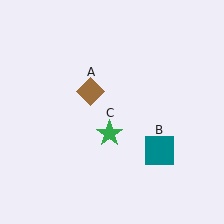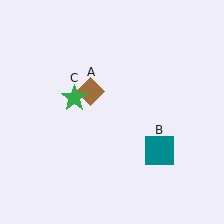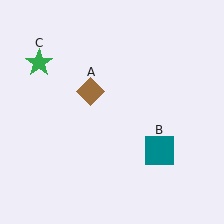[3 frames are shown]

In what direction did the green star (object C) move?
The green star (object C) moved up and to the left.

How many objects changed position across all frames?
1 object changed position: green star (object C).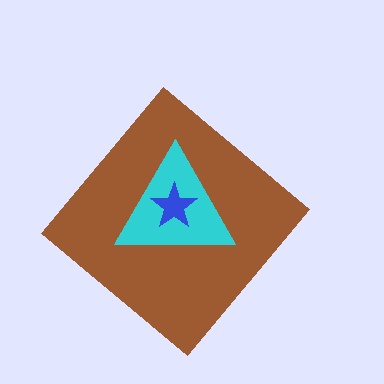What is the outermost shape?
The brown diamond.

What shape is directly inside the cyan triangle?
The blue star.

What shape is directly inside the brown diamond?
The cyan triangle.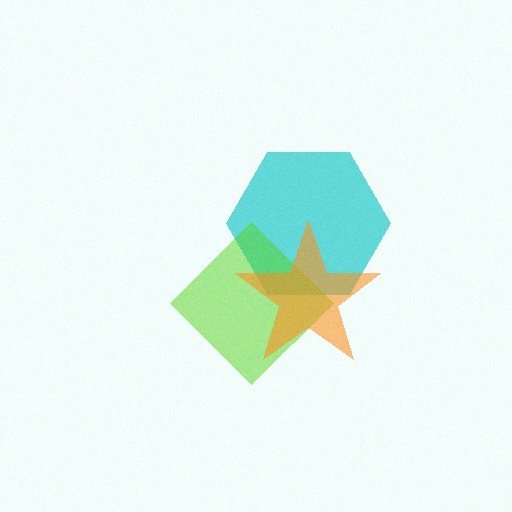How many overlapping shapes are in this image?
There are 3 overlapping shapes in the image.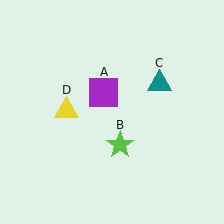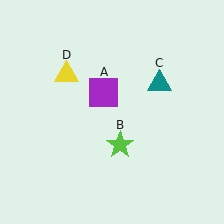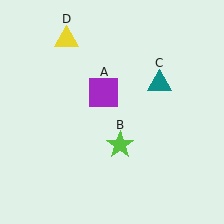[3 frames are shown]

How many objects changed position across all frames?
1 object changed position: yellow triangle (object D).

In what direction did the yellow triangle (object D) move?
The yellow triangle (object D) moved up.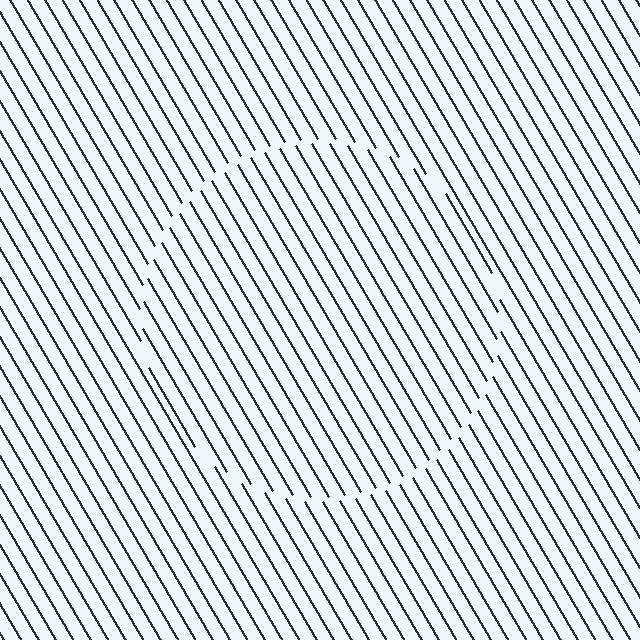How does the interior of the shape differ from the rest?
The interior of the shape contains the same grating, shifted by half a period — the contour is defined by the phase discontinuity where line-ends from the inner and outer gratings abut.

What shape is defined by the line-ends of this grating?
An illusory circle. The interior of the shape contains the same grating, shifted by half a period — the contour is defined by the phase discontinuity where line-ends from the inner and outer gratings abut.